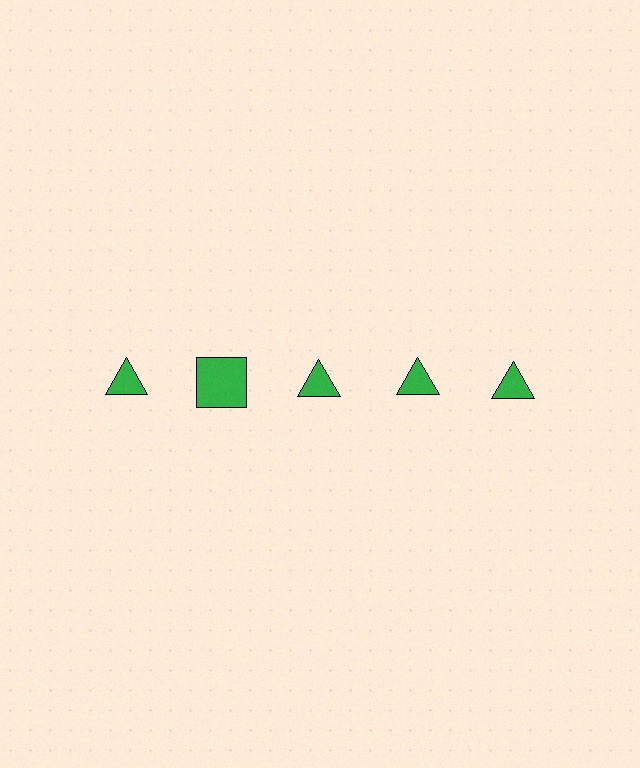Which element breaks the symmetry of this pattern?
The green square in the top row, second from left column breaks the symmetry. All other shapes are green triangles.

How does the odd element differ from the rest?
It has a different shape: square instead of triangle.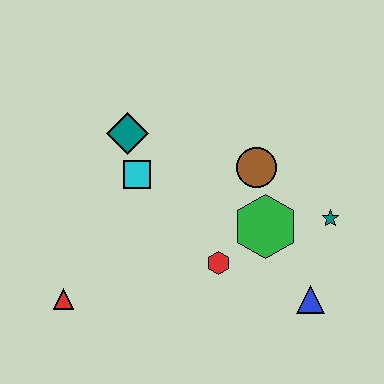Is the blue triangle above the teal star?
No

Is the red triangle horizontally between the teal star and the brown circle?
No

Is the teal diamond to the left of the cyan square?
Yes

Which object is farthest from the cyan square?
The blue triangle is farthest from the cyan square.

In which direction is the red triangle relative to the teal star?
The red triangle is to the left of the teal star.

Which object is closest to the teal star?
The green hexagon is closest to the teal star.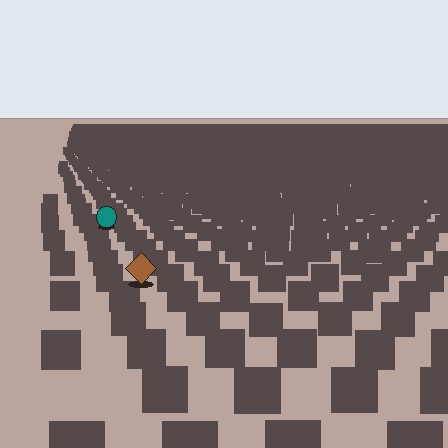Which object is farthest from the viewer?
The teal circle is farthest from the viewer. It appears smaller and the ground texture around it is denser.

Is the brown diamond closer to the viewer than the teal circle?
Yes. The brown diamond is closer — you can tell from the texture gradient: the ground texture is coarser near it.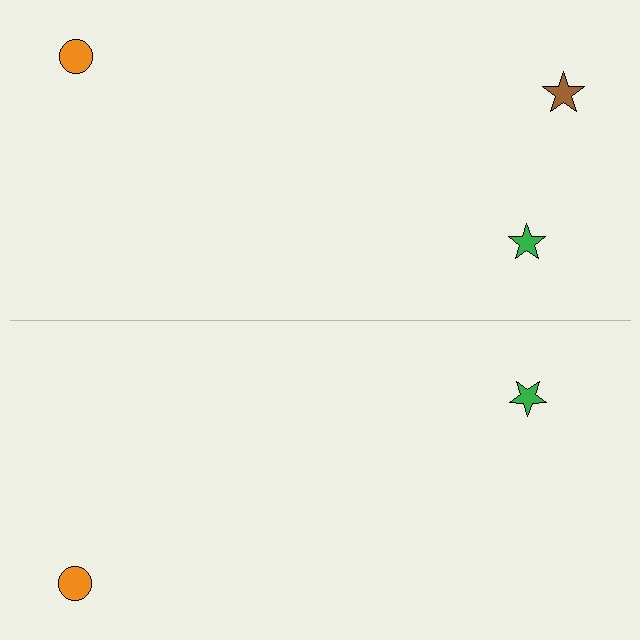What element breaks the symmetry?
A brown star is missing from the bottom side.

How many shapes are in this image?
There are 5 shapes in this image.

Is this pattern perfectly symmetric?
No, the pattern is not perfectly symmetric. A brown star is missing from the bottom side.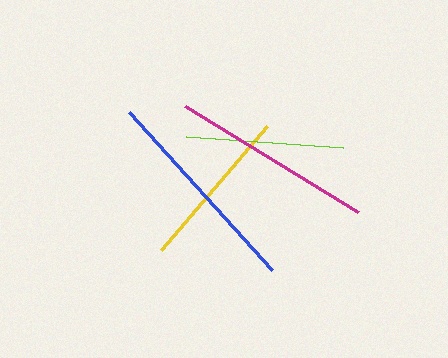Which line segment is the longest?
The blue line is the longest at approximately 213 pixels.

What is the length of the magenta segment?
The magenta segment is approximately 202 pixels long.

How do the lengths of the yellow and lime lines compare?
The yellow and lime lines are approximately the same length.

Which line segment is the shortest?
The lime line is the shortest at approximately 158 pixels.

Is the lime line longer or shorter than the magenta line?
The magenta line is longer than the lime line.